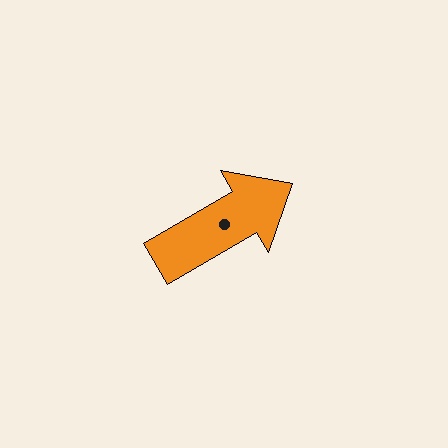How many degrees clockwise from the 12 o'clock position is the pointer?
Approximately 59 degrees.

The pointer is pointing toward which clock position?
Roughly 2 o'clock.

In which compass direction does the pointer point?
Northeast.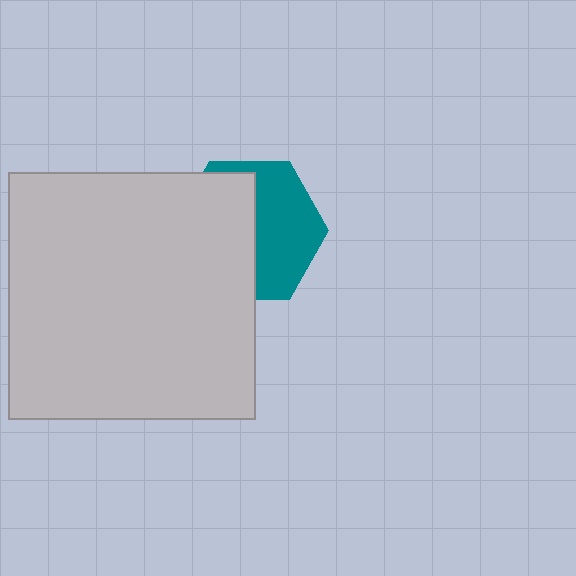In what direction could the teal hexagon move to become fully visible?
The teal hexagon could move right. That would shift it out from behind the light gray square entirely.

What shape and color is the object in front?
The object in front is a light gray square.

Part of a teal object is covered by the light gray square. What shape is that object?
It is a hexagon.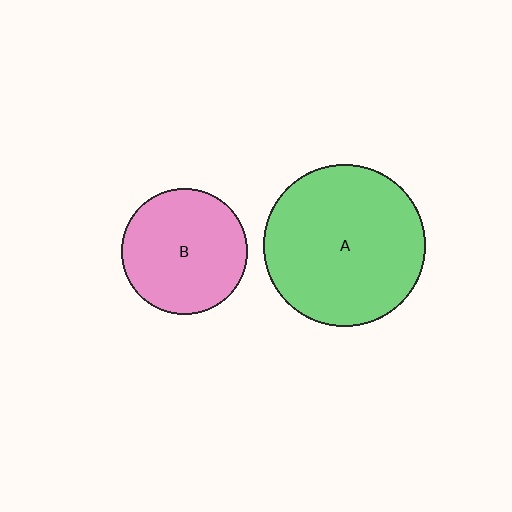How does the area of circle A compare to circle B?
Approximately 1.7 times.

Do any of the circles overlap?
No, none of the circles overlap.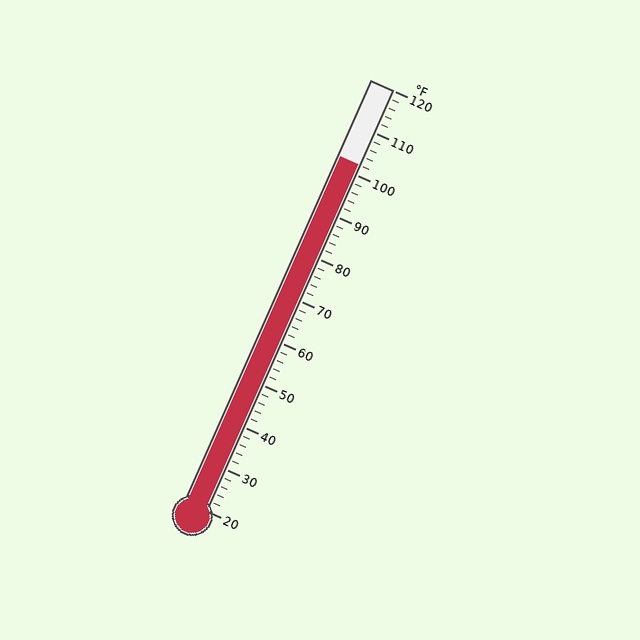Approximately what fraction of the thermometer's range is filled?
The thermometer is filled to approximately 80% of its range.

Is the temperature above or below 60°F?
The temperature is above 60°F.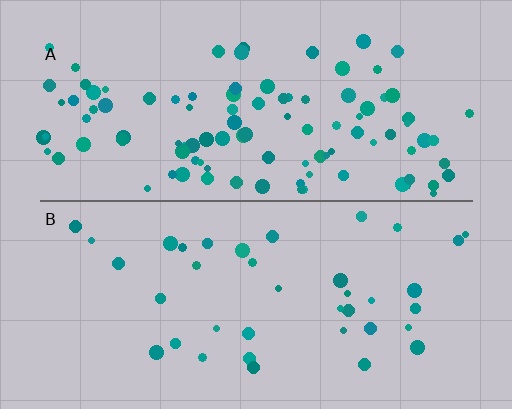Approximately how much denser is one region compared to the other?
Approximately 2.8× — region A over region B.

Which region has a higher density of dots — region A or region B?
A (the top).